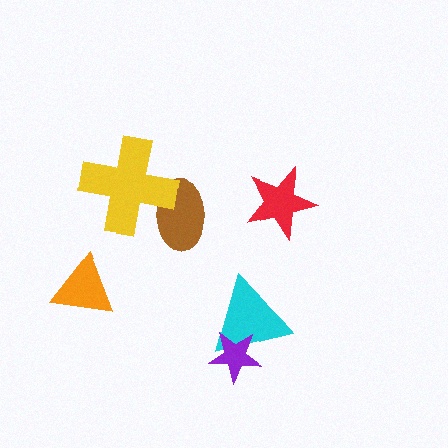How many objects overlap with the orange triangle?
0 objects overlap with the orange triangle.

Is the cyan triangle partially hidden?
Yes, it is partially covered by another shape.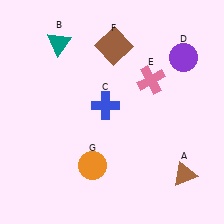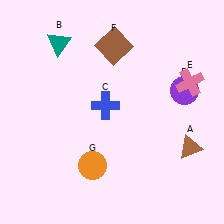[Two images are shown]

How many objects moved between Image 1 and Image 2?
3 objects moved between the two images.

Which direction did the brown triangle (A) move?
The brown triangle (A) moved up.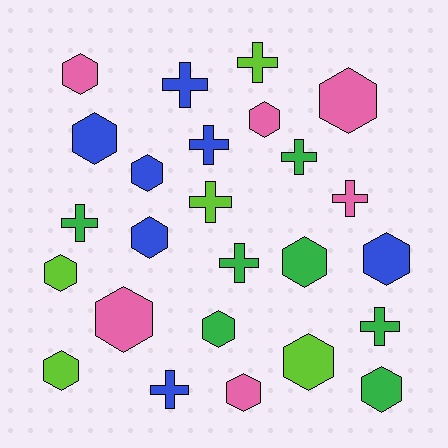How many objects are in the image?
There are 25 objects.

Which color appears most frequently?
Green, with 7 objects.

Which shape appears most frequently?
Hexagon, with 15 objects.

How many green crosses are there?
There are 4 green crosses.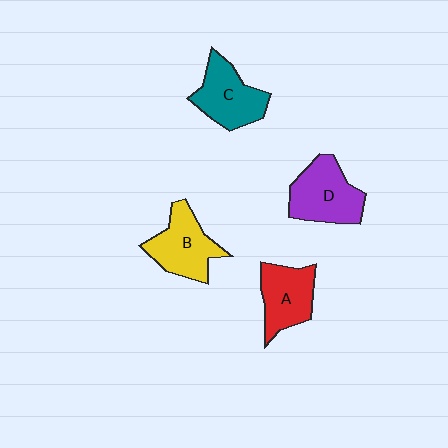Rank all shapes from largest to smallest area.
From largest to smallest: D (purple), B (yellow), C (teal), A (red).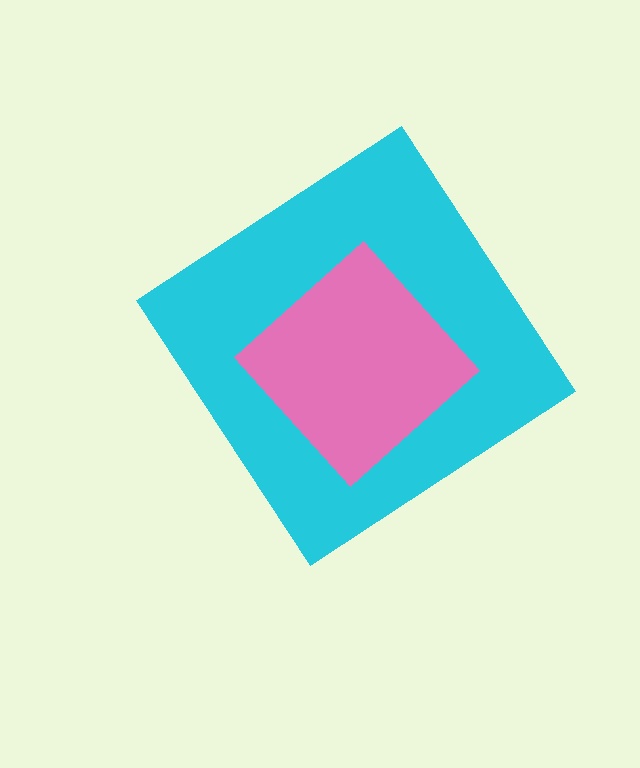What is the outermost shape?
The cyan diamond.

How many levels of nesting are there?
2.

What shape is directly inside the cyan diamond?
The pink diamond.